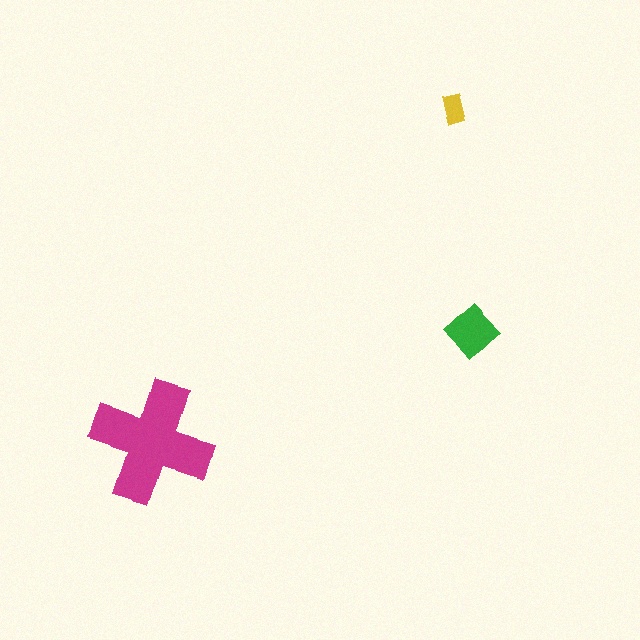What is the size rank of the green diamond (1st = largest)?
2nd.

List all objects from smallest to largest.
The yellow rectangle, the green diamond, the magenta cross.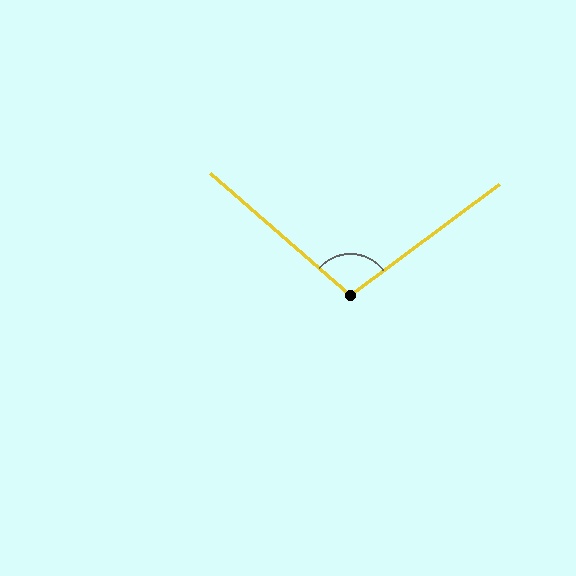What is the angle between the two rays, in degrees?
Approximately 102 degrees.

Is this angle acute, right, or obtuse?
It is obtuse.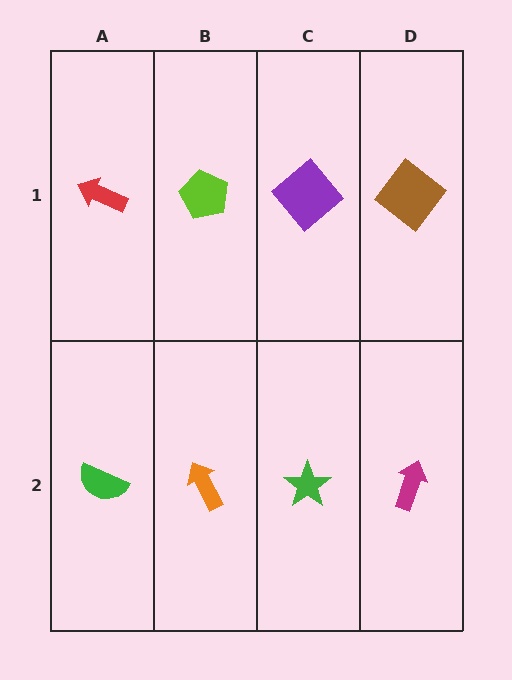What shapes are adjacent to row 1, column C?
A green star (row 2, column C), a lime pentagon (row 1, column B), a brown diamond (row 1, column D).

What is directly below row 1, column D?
A magenta arrow.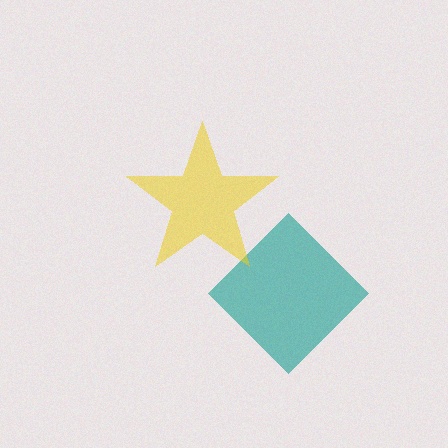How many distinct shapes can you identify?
There are 2 distinct shapes: a teal diamond, a yellow star.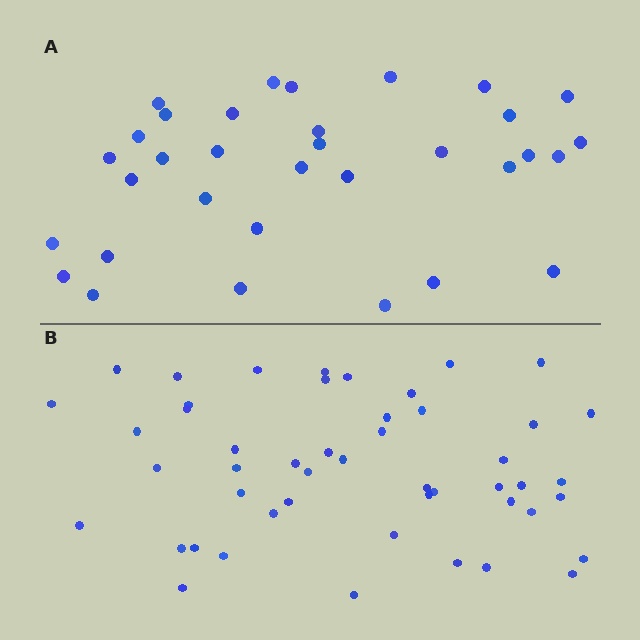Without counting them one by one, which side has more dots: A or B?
Region B (the bottom region) has more dots.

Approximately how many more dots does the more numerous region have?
Region B has approximately 15 more dots than region A.